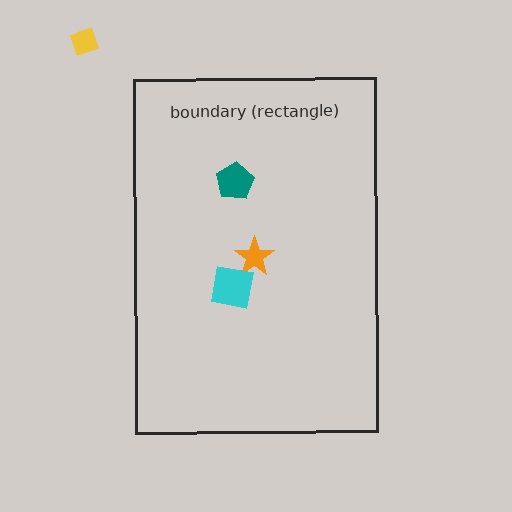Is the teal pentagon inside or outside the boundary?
Inside.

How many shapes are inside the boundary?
3 inside, 1 outside.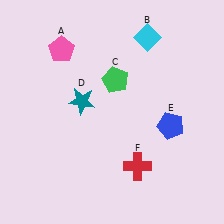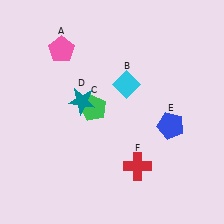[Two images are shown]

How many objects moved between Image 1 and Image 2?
2 objects moved between the two images.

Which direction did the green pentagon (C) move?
The green pentagon (C) moved down.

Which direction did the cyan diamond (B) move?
The cyan diamond (B) moved down.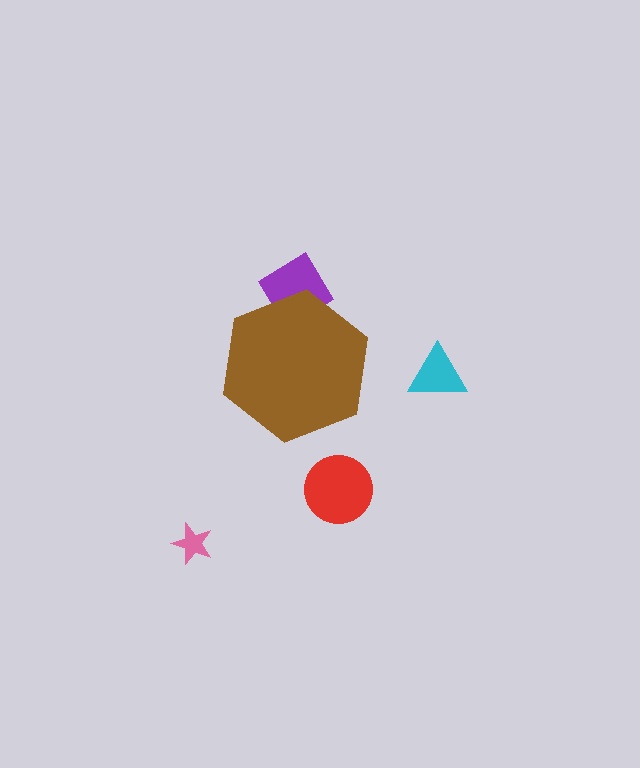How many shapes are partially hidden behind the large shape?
1 shape is partially hidden.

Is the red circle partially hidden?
No, the red circle is fully visible.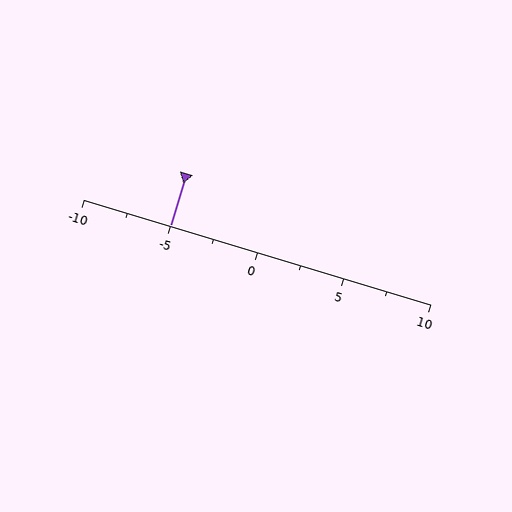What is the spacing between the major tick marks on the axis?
The major ticks are spaced 5 apart.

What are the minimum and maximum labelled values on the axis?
The axis runs from -10 to 10.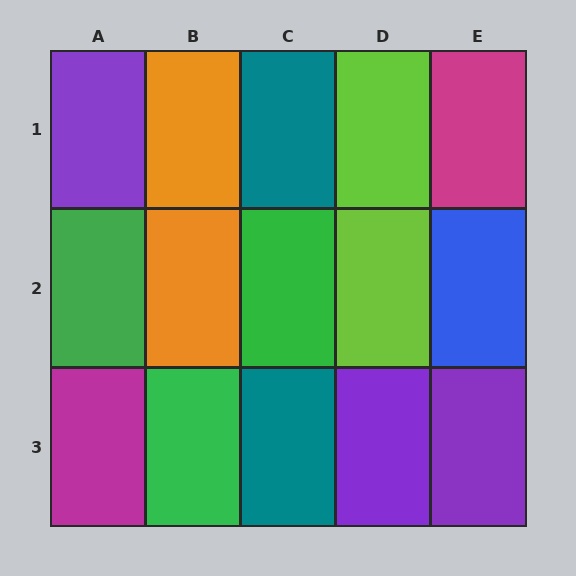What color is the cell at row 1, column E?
Magenta.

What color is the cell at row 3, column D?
Purple.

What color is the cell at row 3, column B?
Green.